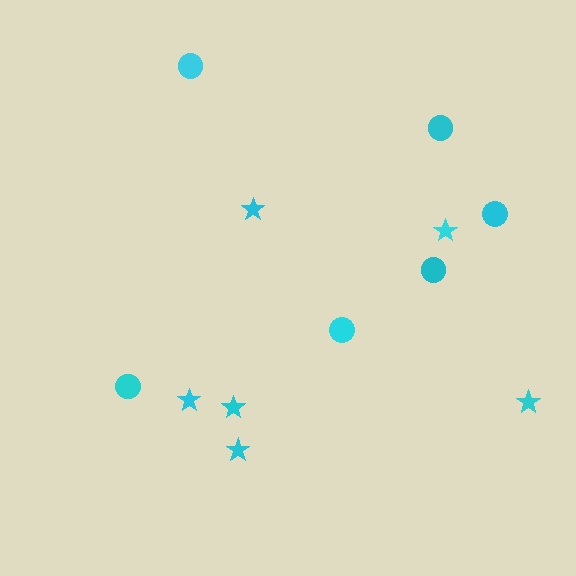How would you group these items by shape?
There are 2 groups: one group of circles (6) and one group of stars (6).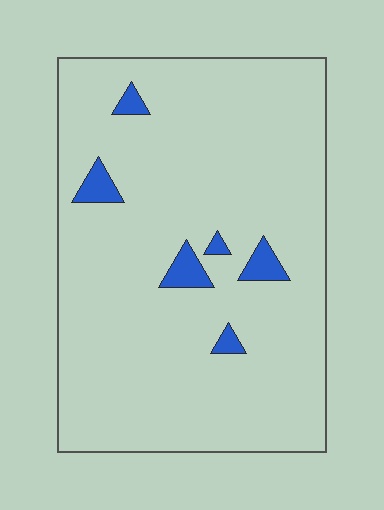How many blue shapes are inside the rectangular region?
6.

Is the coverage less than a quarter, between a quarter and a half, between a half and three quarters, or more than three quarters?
Less than a quarter.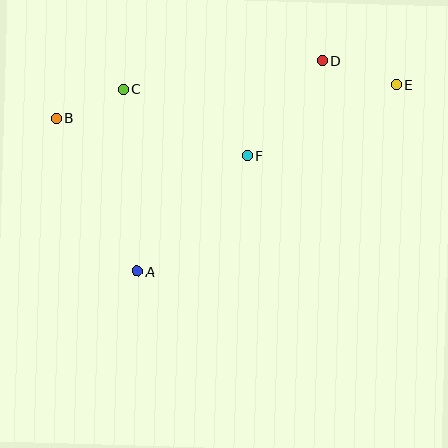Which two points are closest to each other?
Points B and C are closest to each other.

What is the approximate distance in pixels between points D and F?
The distance between D and F is approximately 121 pixels.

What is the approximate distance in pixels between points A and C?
The distance between A and C is approximately 183 pixels.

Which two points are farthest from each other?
Points B and E are farthest from each other.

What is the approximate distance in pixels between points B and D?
The distance between B and D is approximately 272 pixels.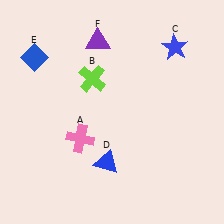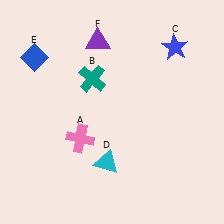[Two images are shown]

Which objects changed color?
B changed from lime to teal. D changed from blue to cyan.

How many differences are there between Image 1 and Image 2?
There are 2 differences between the two images.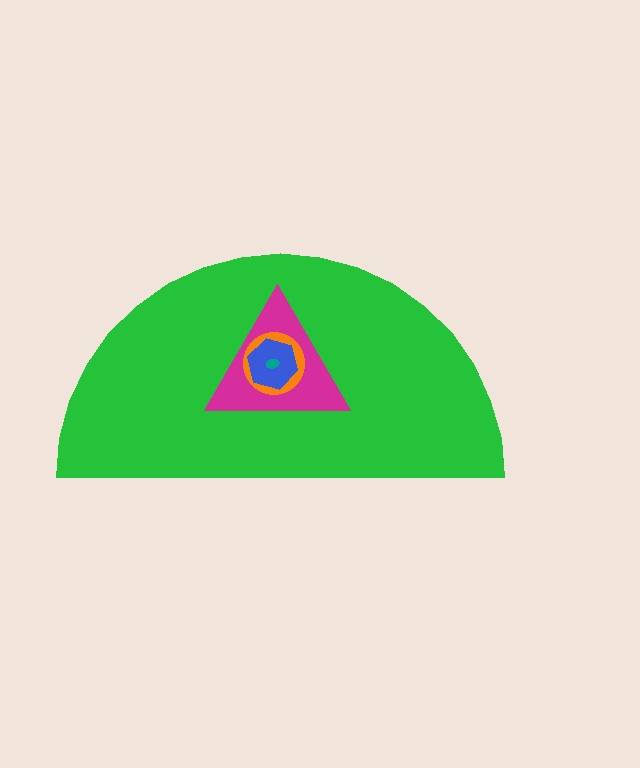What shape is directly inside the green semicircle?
The magenta triangle.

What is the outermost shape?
The green semicircle.